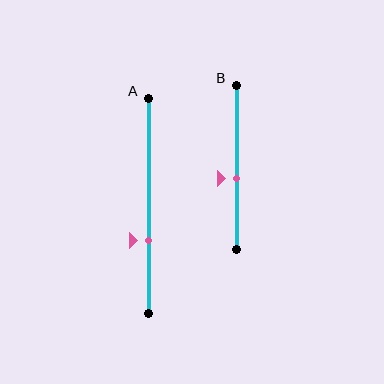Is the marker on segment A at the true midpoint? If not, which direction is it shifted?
No, the marker on segment A is shifted downward by about 16% of the segment length.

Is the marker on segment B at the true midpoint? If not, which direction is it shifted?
No, the marker on segment B is shifted downward by about 7% of the segment length.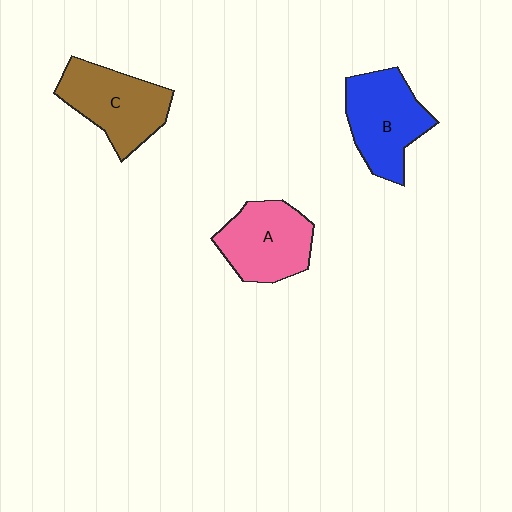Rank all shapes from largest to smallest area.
From largest to smallest: C (brown), B (blue), A (pink).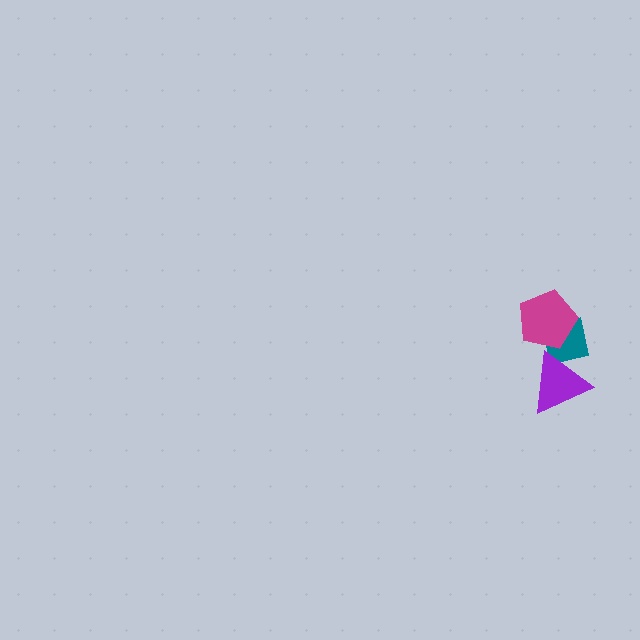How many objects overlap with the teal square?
2 objects overlap with the teal square.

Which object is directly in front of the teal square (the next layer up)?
The magenta pentagon is directly in front of the teal square.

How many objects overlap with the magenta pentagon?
1 object overlaps with the magenta pentagon.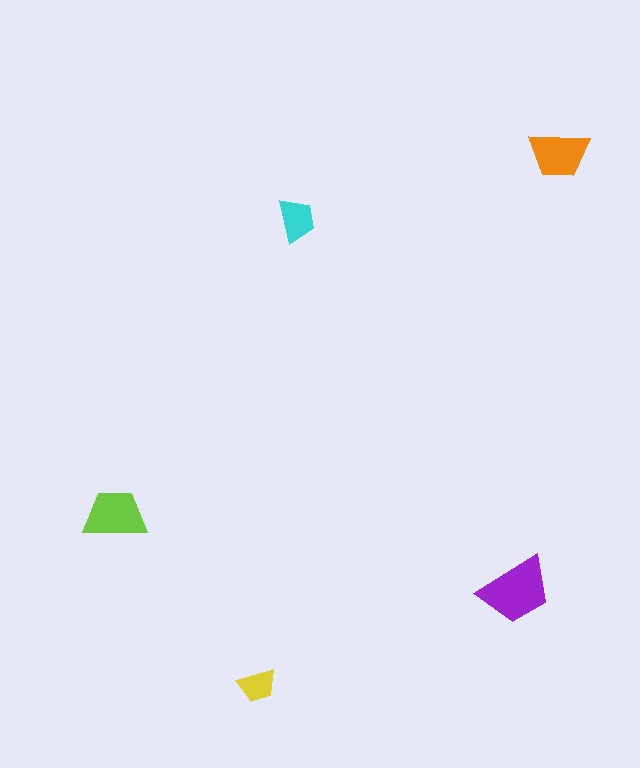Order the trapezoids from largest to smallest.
the purple one, the lime one, the orange one, the cyan one, the yellow one.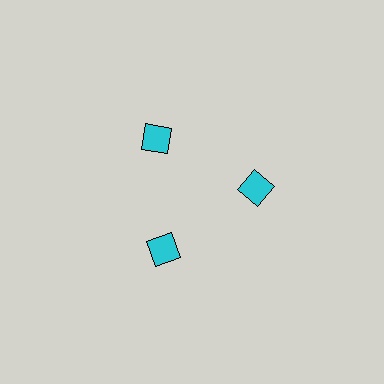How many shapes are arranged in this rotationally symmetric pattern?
There are 3 shapes, arranged in 3 groups of 1.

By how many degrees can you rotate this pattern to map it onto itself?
The pattern maps onto itself every 120 degrees of rotation.